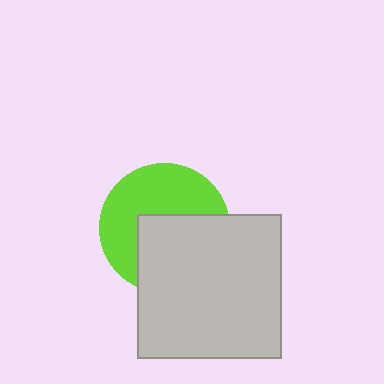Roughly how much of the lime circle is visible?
About half of it is visible (roughly 52%).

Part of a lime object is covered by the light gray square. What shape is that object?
It is a circle.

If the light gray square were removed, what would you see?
You would see the complete lime circle.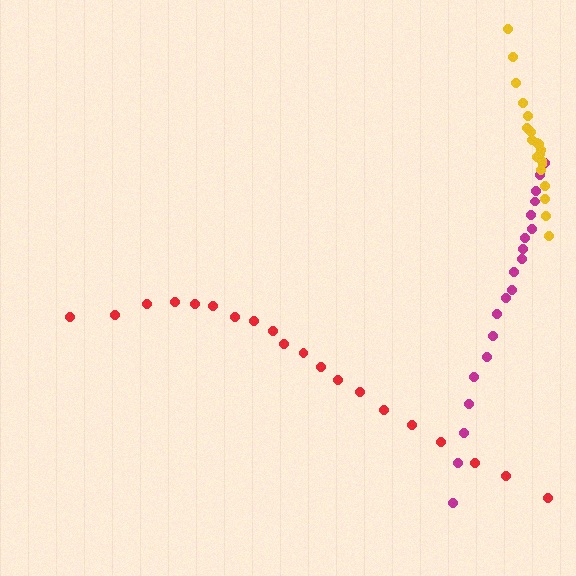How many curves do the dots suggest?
There are 3 distinct paths.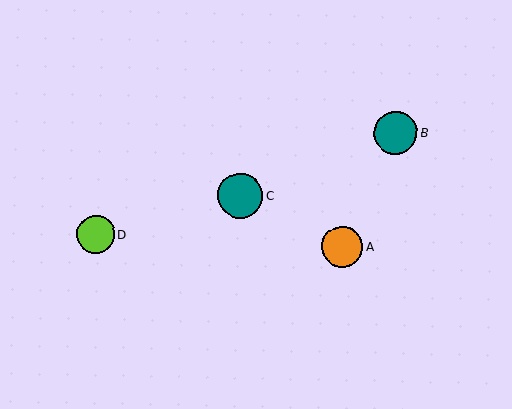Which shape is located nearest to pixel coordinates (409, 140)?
The teal circle (labeled B) at (396, 133) is nearest to that location.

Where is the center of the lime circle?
The center of the lime circle is at (96, 234).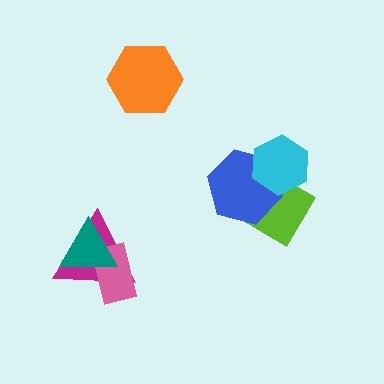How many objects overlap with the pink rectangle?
2 objects overlap with the pink rectangle.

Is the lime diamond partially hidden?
Yes, it is partially covered by another shape.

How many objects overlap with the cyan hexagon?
2 objects overlap with the cyan hexagon.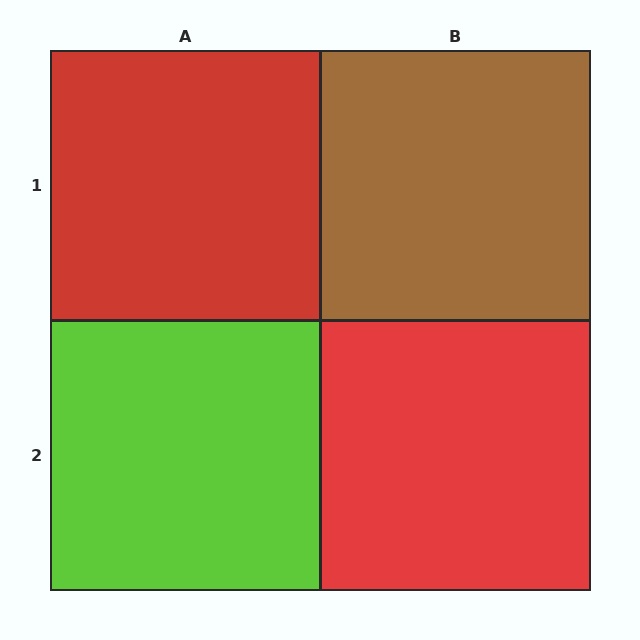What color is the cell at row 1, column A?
Red.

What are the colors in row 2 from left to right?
Lime, red.